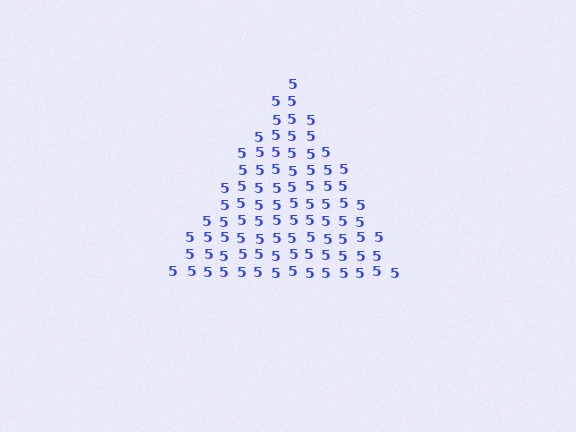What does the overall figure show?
The overall figure shows a triangle.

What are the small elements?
The small elements are digit 5's.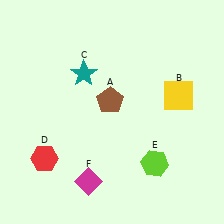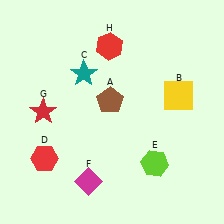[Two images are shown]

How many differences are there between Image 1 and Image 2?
There are 2 differences between the two images.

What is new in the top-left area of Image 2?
A red star (G) was added in the top-left area of Image 2.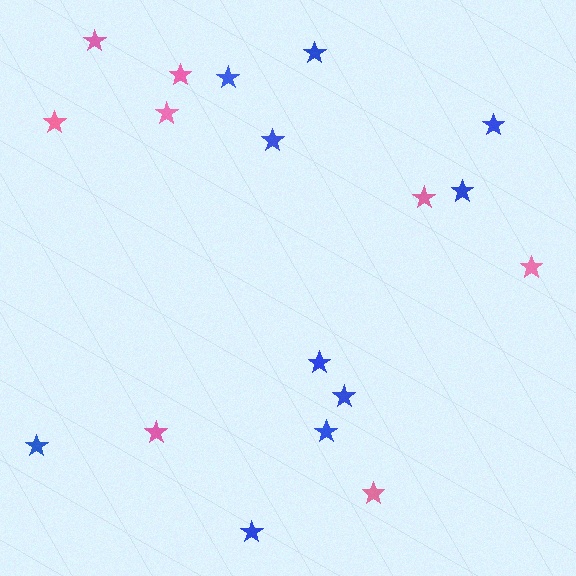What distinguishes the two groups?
There are 2 groups: one group of blue stars (10) and one group of pink stars (8).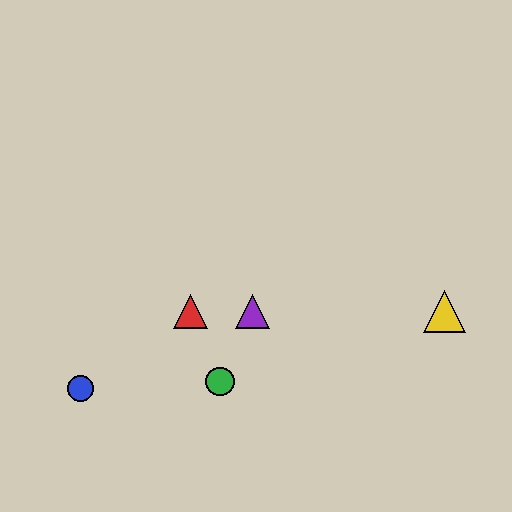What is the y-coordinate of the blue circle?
The blue circle is at y≈388.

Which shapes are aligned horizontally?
The red triangle, the yellow triangle, the purple triangle are aligned horizontally.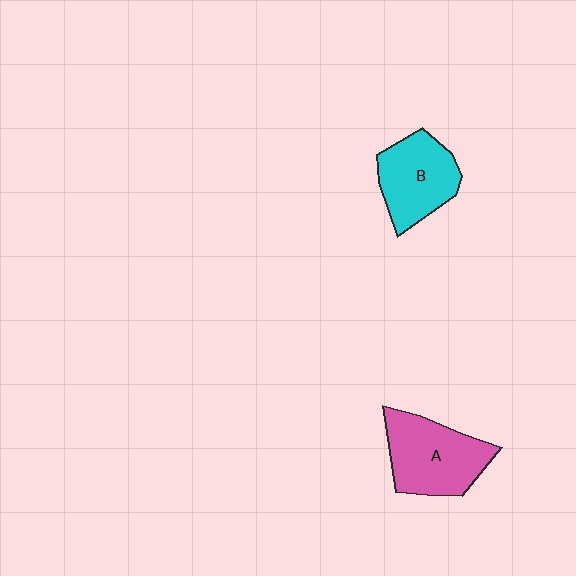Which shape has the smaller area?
Shape B (cyan).